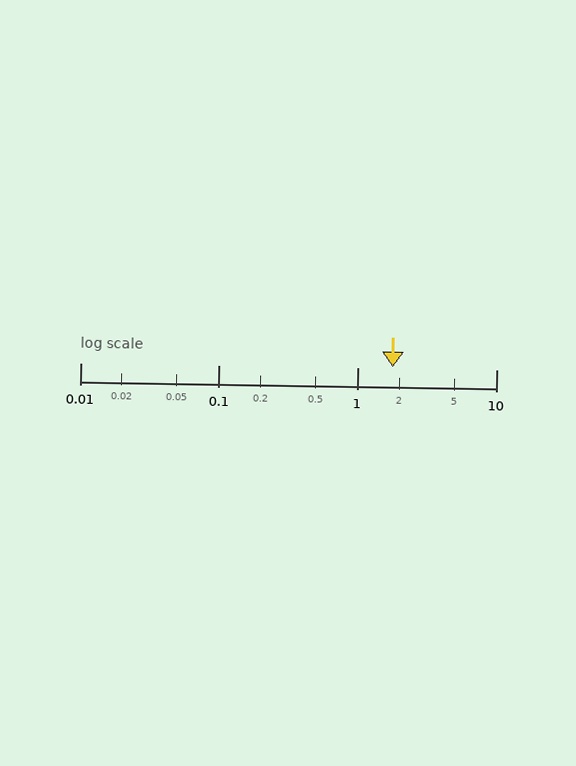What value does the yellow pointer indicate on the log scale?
The pointer indicates approximately 1.8.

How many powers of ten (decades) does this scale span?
The scale spans 3 decades, from 0.01 to 10.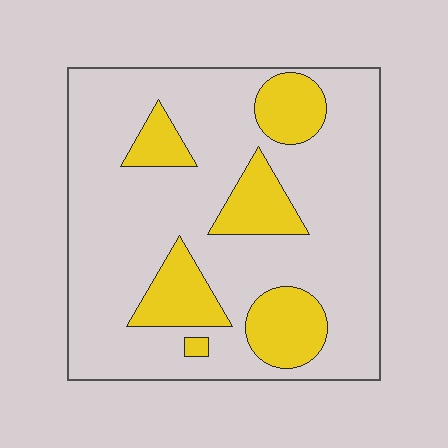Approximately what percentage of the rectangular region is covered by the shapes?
Approximately 25%.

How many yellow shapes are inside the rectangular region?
6.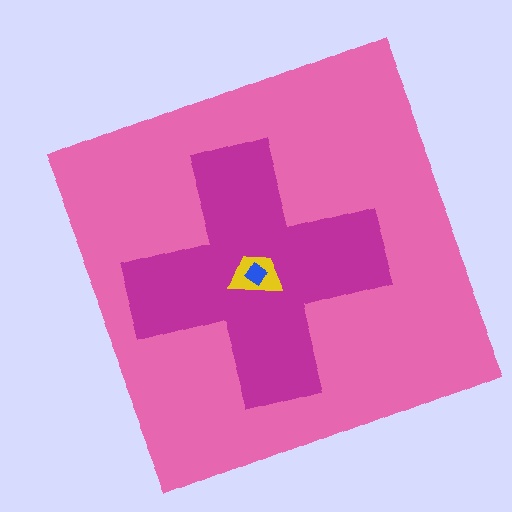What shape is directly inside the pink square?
The magenta cross.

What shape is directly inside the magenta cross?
The yellow trapezoid.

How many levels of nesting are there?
4.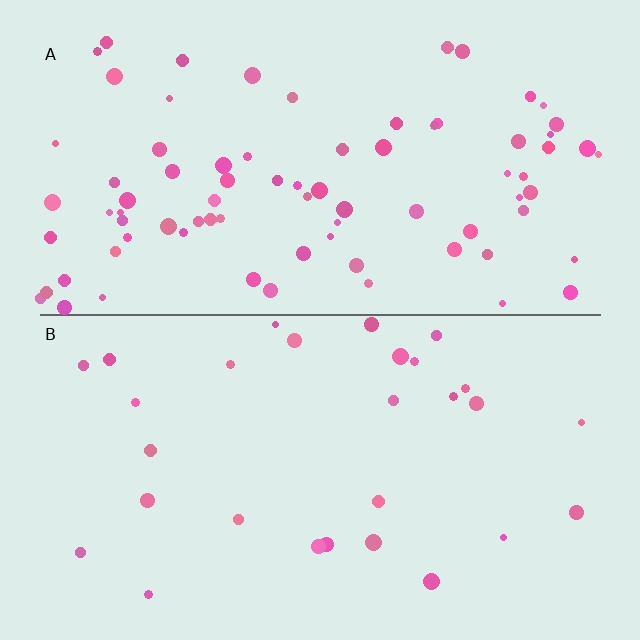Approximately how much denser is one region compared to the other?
Approximately 2.8× — region A over region B.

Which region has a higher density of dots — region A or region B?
A (the top).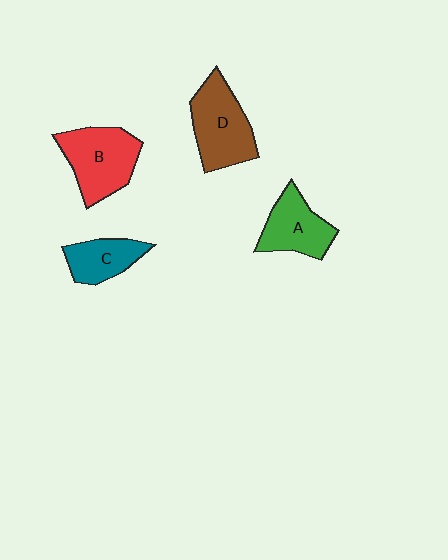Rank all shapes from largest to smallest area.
From largest to smallest: B (red), D (brown), A (green), C (teal).